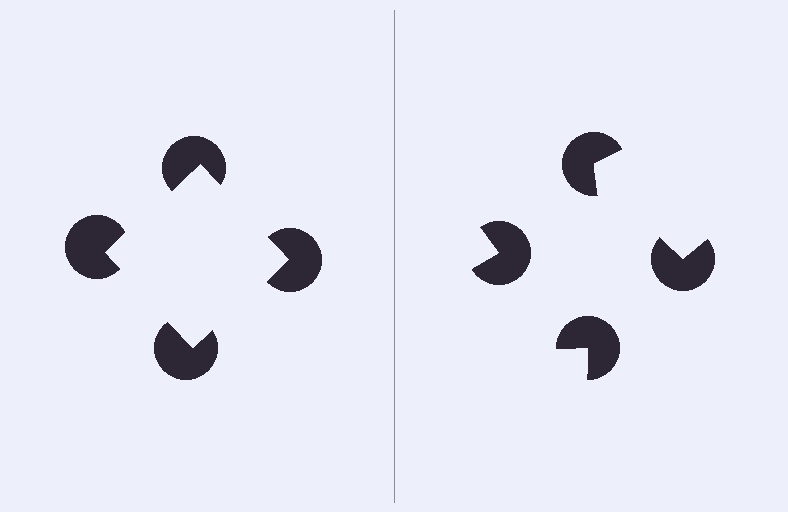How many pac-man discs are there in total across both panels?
8 — 4 on each side.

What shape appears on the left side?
An illusory square.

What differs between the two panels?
The pac-man discs are positioned identically on both sides; only the wedge orientations differ. On the left they align to a square; on the right they are misaligned.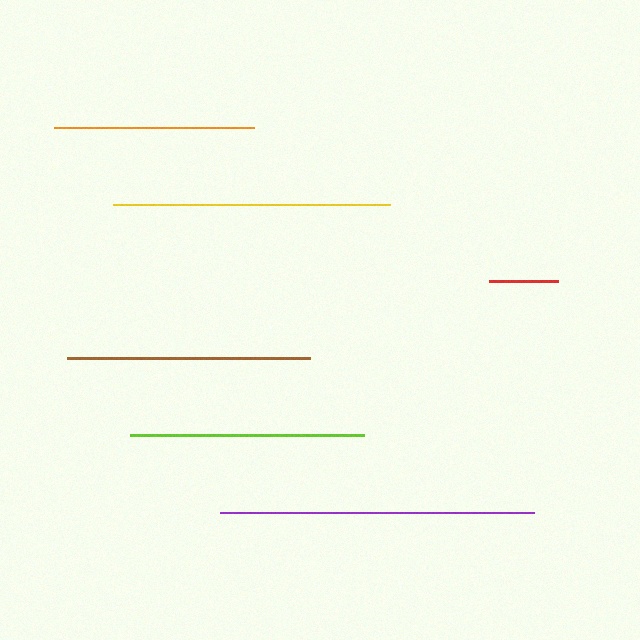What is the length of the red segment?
The red segment is approximately 70 pixels long.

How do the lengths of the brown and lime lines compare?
The brown and lime lines are approximately the same length.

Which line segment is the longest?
The purple line is the longest at approximately 314 pixels.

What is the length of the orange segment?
The orange segment is approximately 200 pixels long.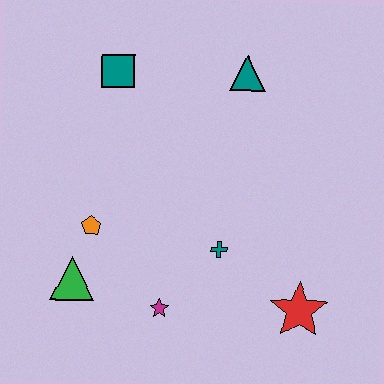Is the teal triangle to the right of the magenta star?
Yes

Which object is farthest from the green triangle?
The teal triangle is farthest from the green triangle.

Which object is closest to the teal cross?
The magenta star is closest to the teal cross.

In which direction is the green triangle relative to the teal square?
The green triangle is below the teal square.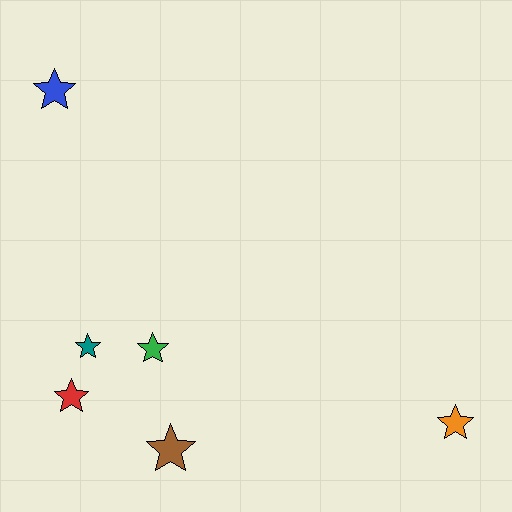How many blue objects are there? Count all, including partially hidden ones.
There is 1 blue object.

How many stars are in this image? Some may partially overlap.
There are 6 stars.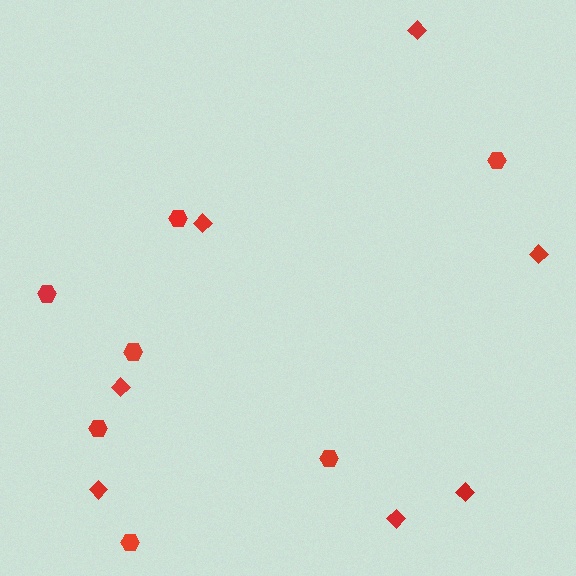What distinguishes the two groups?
There are 2 groups: one group of diamonds (7) and one group of hexagons (7).